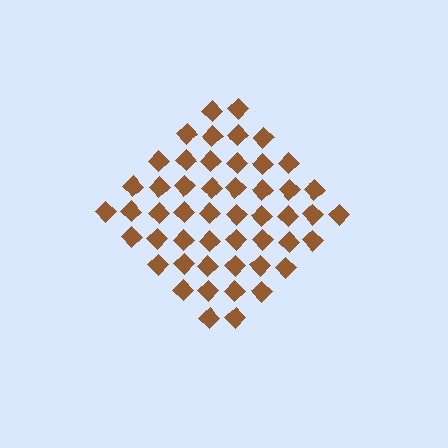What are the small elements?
The small elements are diamonds.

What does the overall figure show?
The overall figure shows a diamond.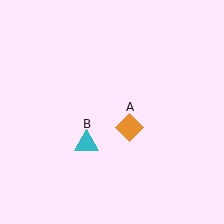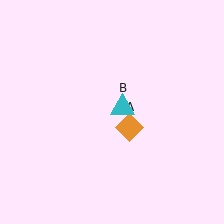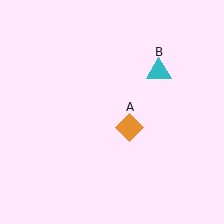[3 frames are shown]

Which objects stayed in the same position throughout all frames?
Orange diamond (object A) remained stationary.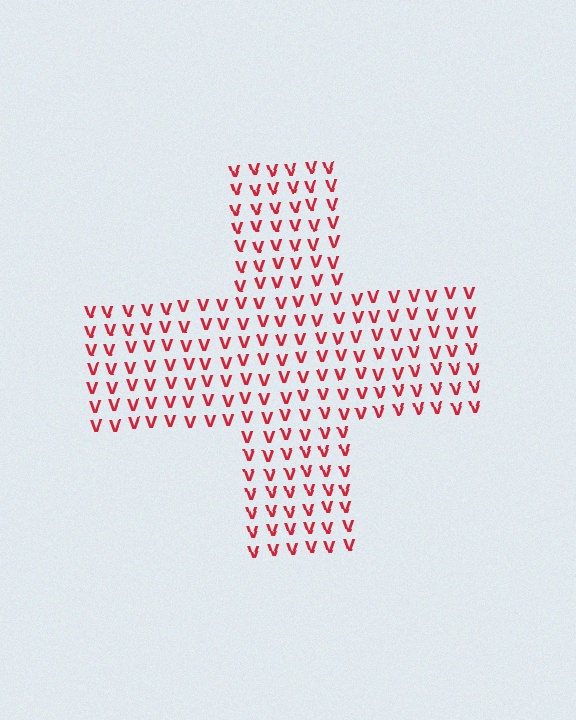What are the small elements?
The small elements are letter V's.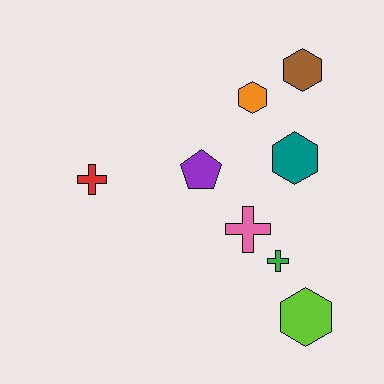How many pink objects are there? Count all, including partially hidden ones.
There is 1 pink object.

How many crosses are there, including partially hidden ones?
There are 3 crosses.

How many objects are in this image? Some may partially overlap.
There are 8 objects.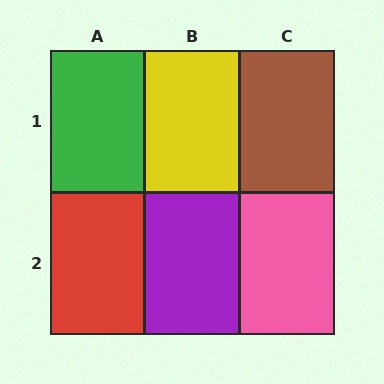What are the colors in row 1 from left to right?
Green, yellow, brown.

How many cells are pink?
1 cell is pink.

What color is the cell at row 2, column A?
Red.